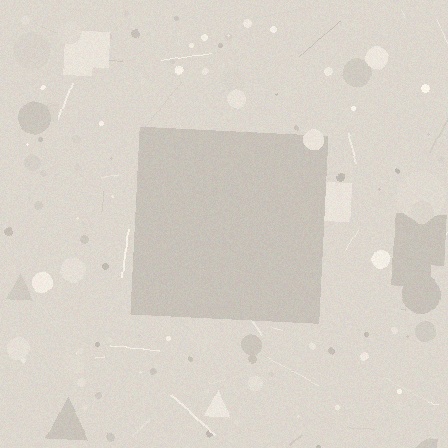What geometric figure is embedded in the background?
A square is embedded in the background.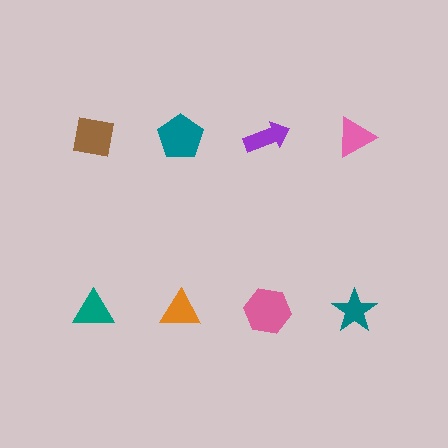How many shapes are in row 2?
4 shapes.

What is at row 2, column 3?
A pink hexagon.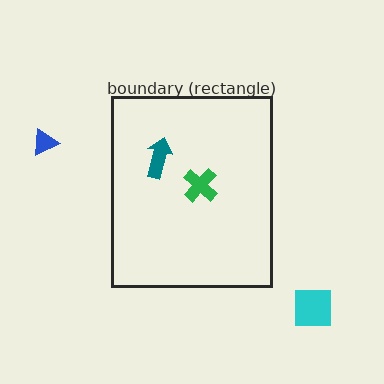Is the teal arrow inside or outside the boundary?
Inside.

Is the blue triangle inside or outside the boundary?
Outside.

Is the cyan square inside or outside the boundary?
Outside.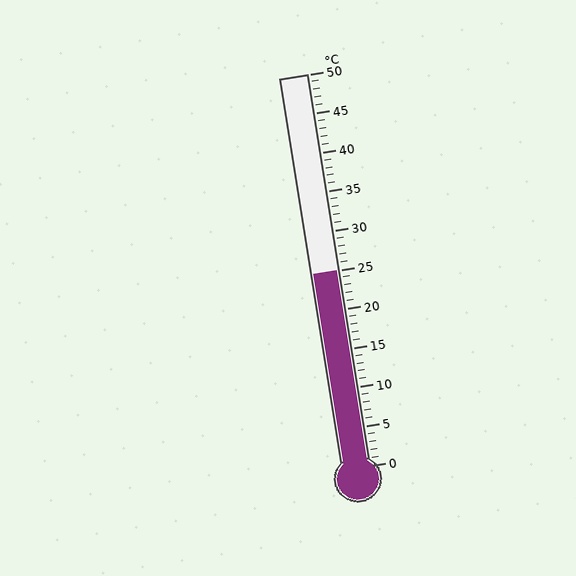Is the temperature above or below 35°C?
The temperature is below 35°C.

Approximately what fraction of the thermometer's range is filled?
The thermometer is filled to approximately 50% of its range.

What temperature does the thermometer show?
The thermometer shows approximately 25°C.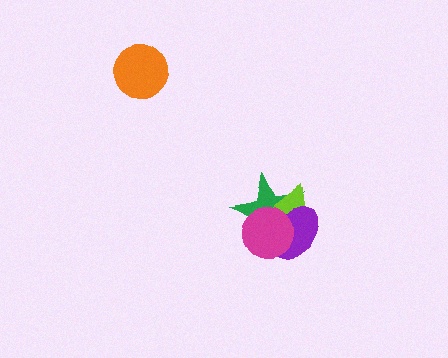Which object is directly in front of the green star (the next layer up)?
The lime triangle is directly in front of the green star.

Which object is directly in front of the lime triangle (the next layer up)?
The purple ellipse is directly in front of the lime triangle.